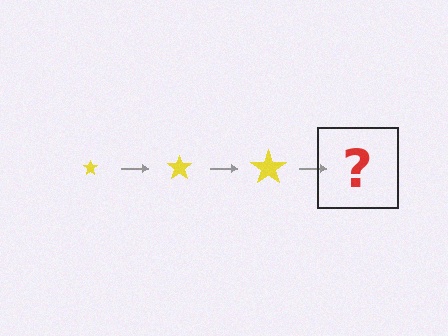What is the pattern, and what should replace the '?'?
The pattern is that the star gets progressively larger each step. The '?' should be a yellow star, larger than the previous one.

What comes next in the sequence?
The next element should be a yellow star, larger than the previous one.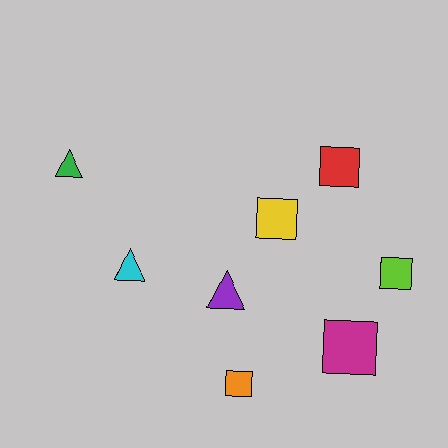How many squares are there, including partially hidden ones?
There are 5 squares.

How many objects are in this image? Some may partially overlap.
There are 8 objects.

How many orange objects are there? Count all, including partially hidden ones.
There is 1 orange object.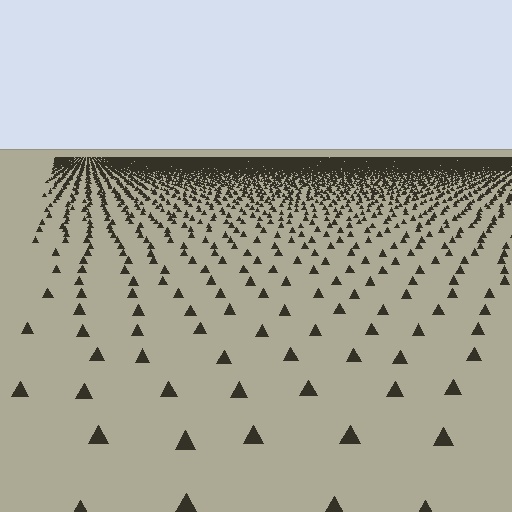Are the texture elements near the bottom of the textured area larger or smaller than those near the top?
Larger. Near the bottom, elements are closer to the viewer and appear at a bigger on-screen size.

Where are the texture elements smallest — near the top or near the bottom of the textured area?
Near the top.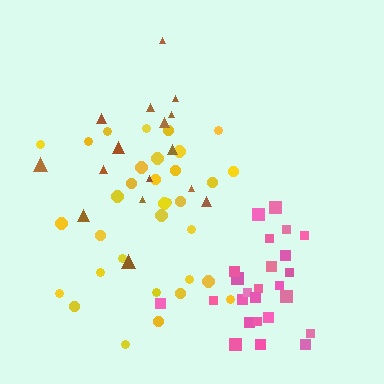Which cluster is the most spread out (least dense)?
Brown.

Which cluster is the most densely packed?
Pink.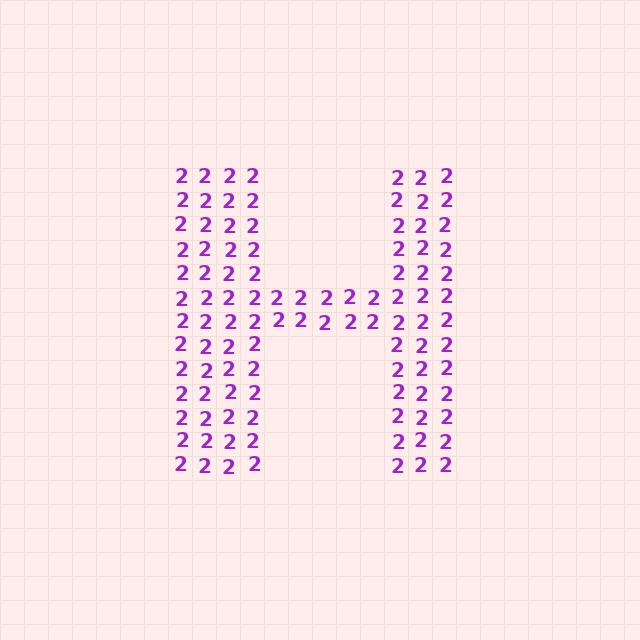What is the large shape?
The large shape is the letter H.